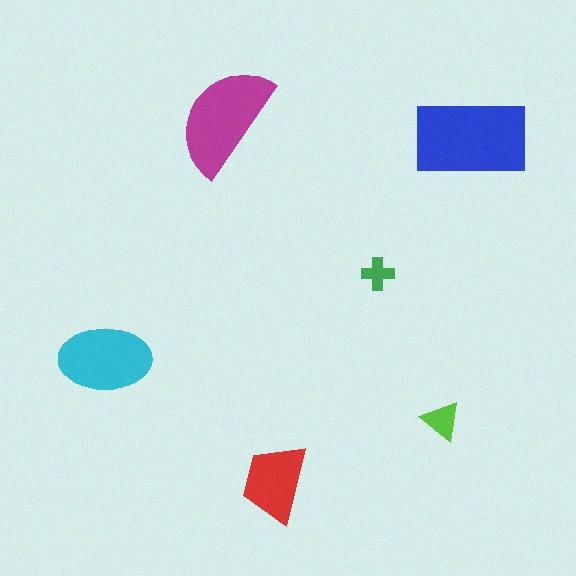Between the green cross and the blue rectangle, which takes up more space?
The blue rectangle.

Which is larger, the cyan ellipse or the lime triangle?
The cyan ellipse.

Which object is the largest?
The blue rectangle.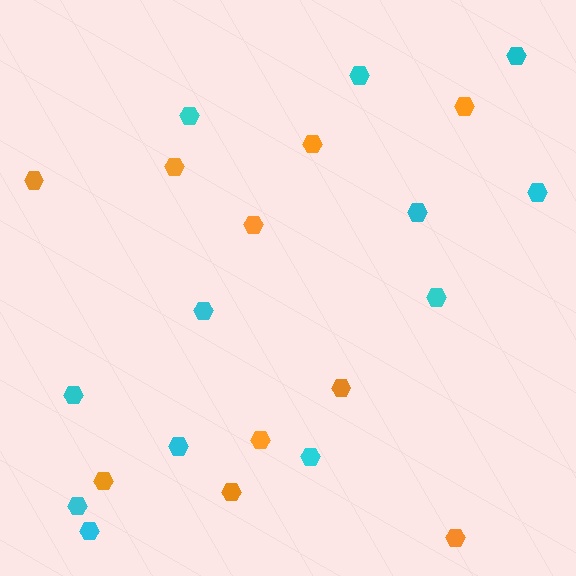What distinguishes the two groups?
There are 2 groups: one group of orange hexagons (10) and one group of cyan hexagons (12).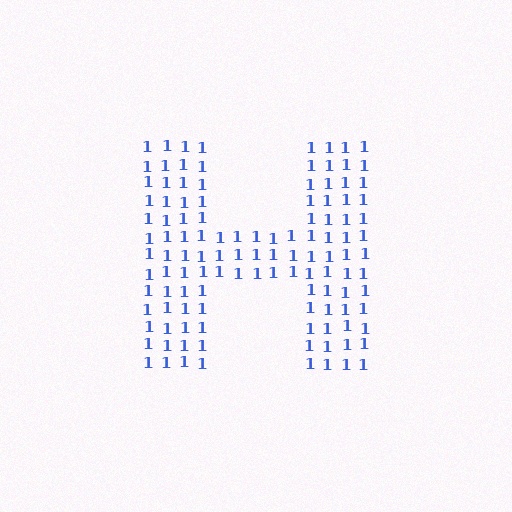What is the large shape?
The large shape is the letter H.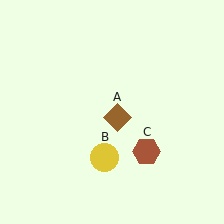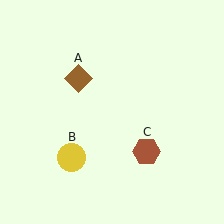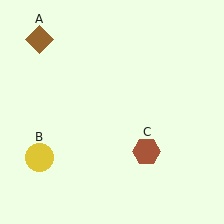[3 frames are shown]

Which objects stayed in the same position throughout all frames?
Brown hexagon (object C) remained stationary.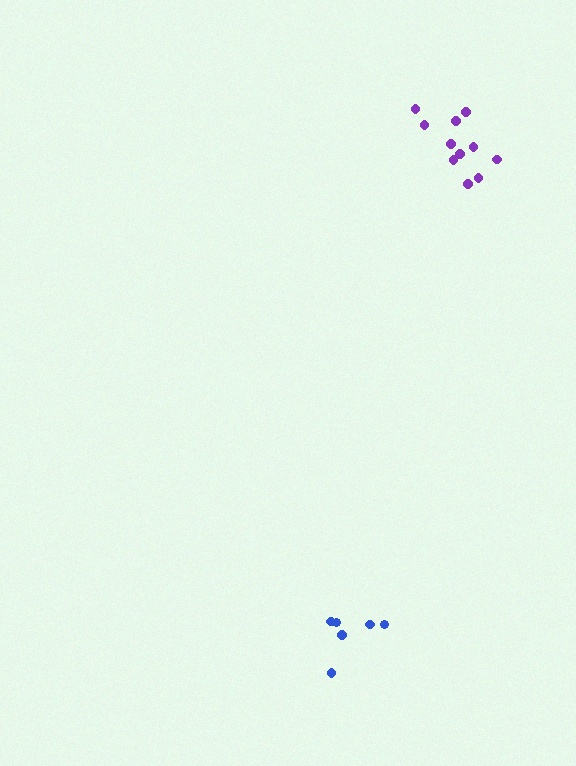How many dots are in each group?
Group 1: 6 dots, Group 2: 11 dots (17 total).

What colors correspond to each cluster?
The clusters are colored: blue, purple.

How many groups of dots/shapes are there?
There are 2 groups.